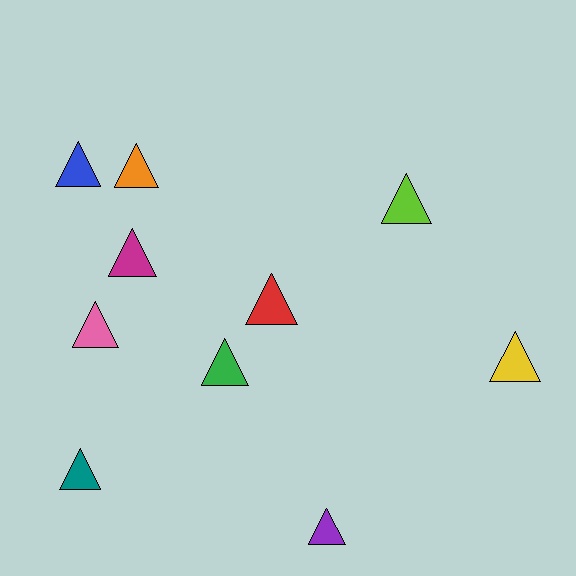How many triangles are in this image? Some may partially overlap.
There are 10 triangles.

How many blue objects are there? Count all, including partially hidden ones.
There is 1 blue object.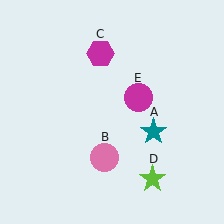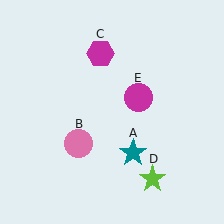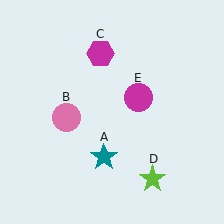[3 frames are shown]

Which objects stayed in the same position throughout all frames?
Magenta hexagon (object C) and lime star (object D) and magenta circle (object E) remained stationary.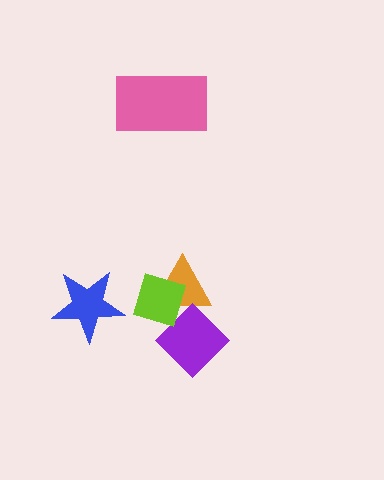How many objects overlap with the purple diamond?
2 objects overlap with the purple diamond.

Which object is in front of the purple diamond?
The lime diamond is in front of the purple diamond.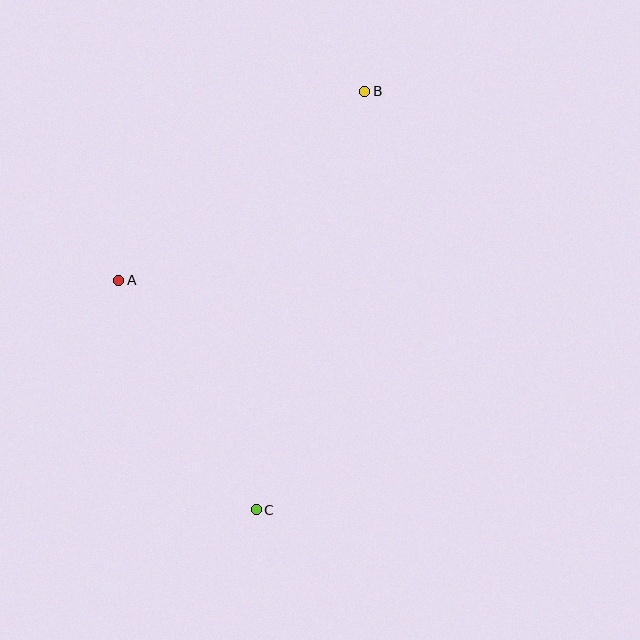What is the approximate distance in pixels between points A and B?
The distance between A and B is approximately 310 pixels.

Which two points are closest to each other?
Points A and C are closest to each other.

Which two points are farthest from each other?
Points B and C are farthest from each other.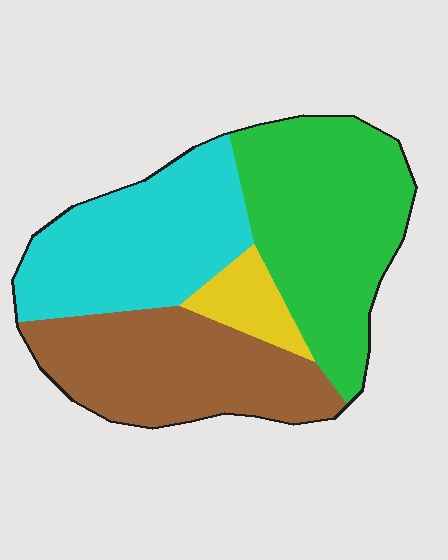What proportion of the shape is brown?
Brown takes up between a quarter and a half of the shape.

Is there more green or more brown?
Green.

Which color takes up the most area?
Green, at roughly 35%.